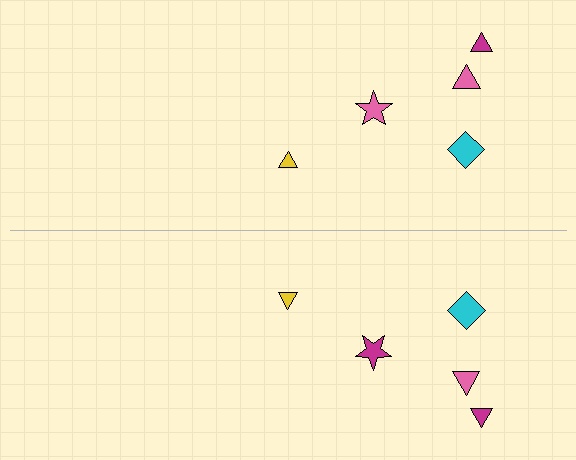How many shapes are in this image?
There are 10 shapes in this image.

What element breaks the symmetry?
The magenta star on the bottom side breaks the symmetry — its mirror counterpart is pink.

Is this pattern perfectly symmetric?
No, the pattern is not perfectly symmetric. The magenta star on the bottom side breaks the symmetry — its mirror counterpart is pink.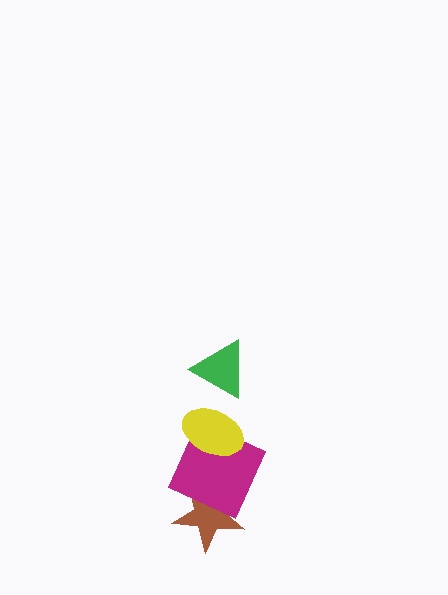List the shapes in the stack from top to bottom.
From top to bottom: the green triangle, the yellow ellipse, the magenta square, the brown star.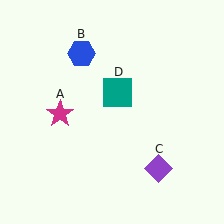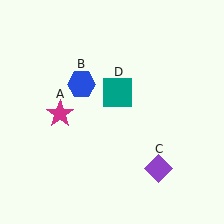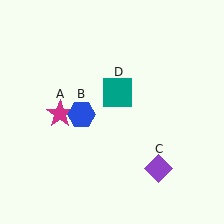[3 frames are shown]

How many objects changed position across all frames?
1 object changed position: blue hexagon (object B).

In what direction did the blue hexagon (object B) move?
The blue hexagon (object B) moved down.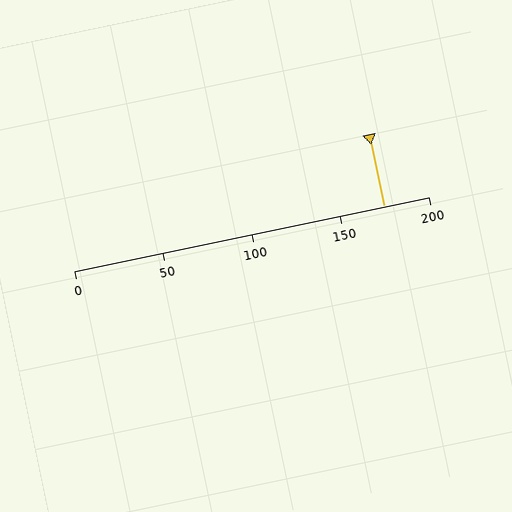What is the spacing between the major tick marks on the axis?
The major ticks are spaced 50 apart.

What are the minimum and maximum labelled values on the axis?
The axis runs from 0 to 200.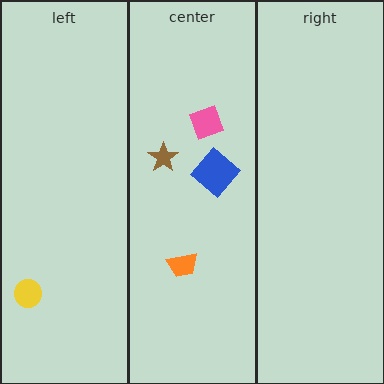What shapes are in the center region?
The pink diamond, the blue diamond, the brown star, the orange trapezoid.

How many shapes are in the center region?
4.